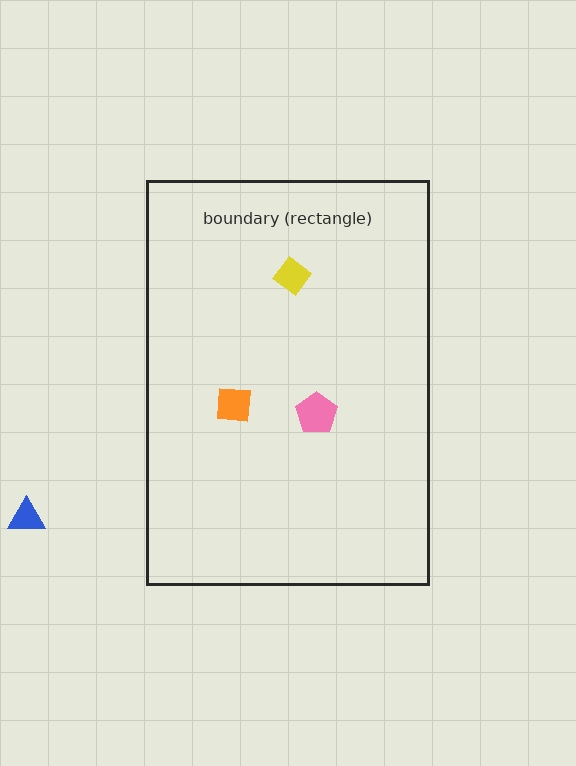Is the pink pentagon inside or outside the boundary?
Inside.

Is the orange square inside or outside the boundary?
Inside.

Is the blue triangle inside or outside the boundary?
Outside.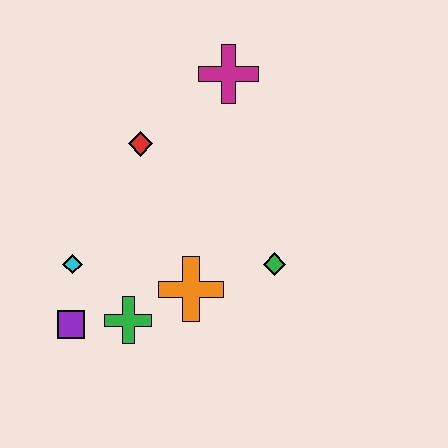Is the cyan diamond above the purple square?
Yes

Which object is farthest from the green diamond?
The purple square is farthest from the green diamond.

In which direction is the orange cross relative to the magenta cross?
The orange cross is below the magenta cross.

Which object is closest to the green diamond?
The orange cross is closest to the green diamond.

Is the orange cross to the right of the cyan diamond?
Yes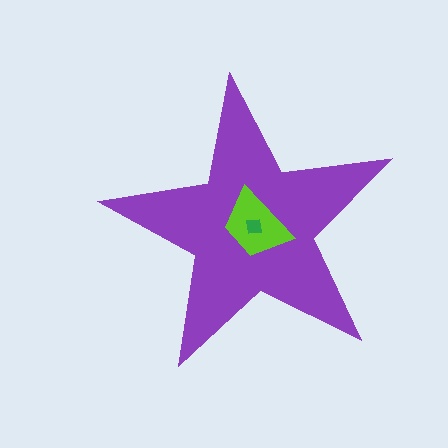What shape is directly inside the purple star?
The lime trapezoid.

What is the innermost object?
The green square.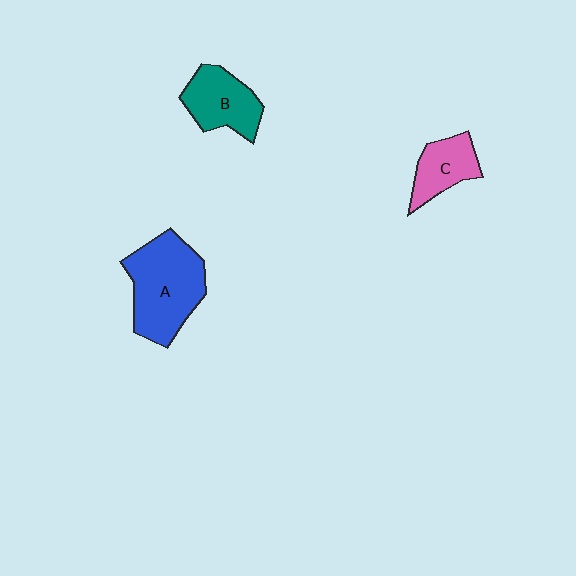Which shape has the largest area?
Shape A (blue).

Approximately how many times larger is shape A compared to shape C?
Approximately 2.0 times.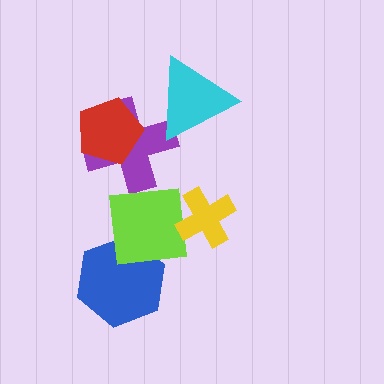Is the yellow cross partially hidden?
No, no other shape covers it.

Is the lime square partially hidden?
Yes, it is partially covered by another shape.